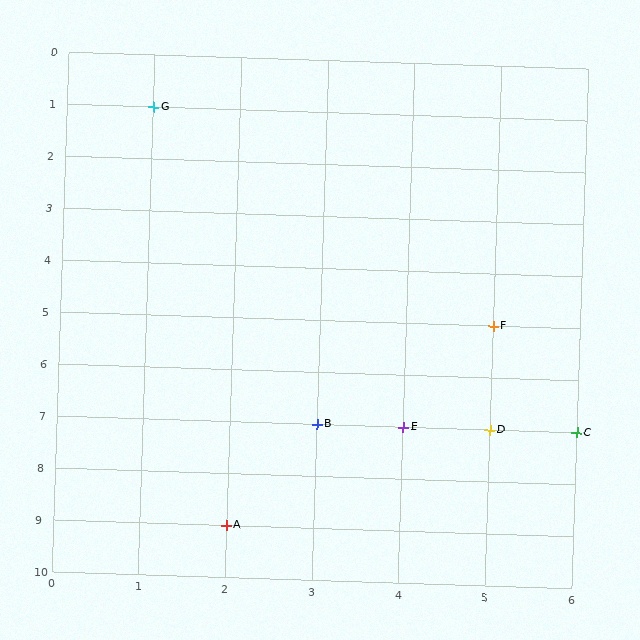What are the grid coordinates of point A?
Point A is at grid coordinates (2, 9).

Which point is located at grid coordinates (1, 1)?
Point G is at (1, 1).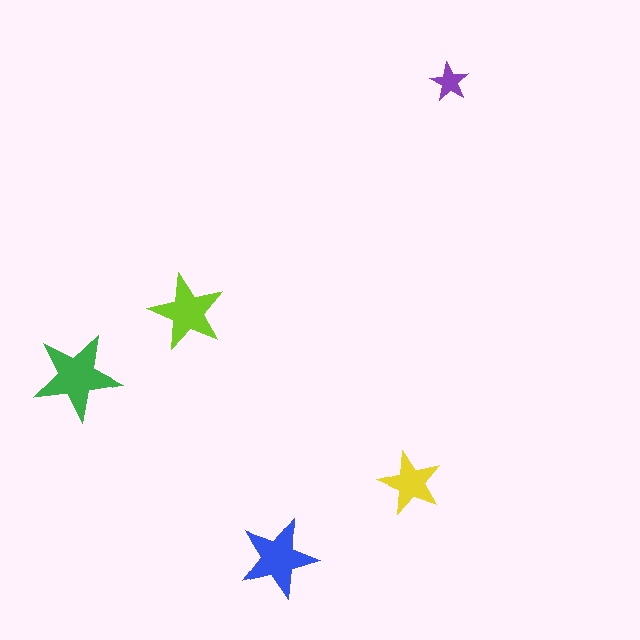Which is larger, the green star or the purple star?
The green one.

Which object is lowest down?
The blue star is bottommost.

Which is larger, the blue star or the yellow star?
The blue one.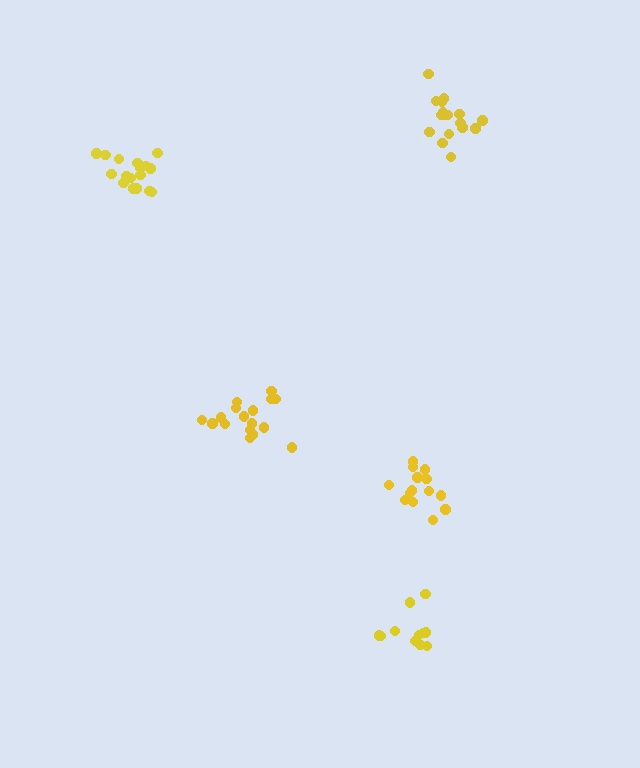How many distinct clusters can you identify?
There are 5 distinct clusters.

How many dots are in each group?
Group 1: 11 dots, Group 2: 17 dots, Group 3: 14 dots, Group 4: 17 dots, Group 5: 17 dots (76 total).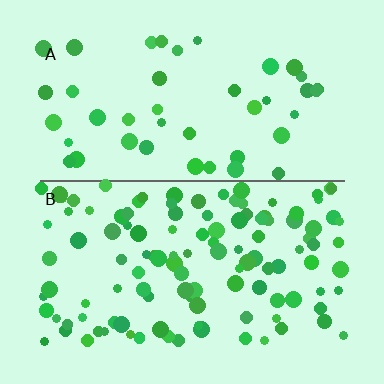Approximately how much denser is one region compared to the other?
Approximately 2.7× — region B over region A.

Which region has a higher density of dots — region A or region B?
B (the bottom).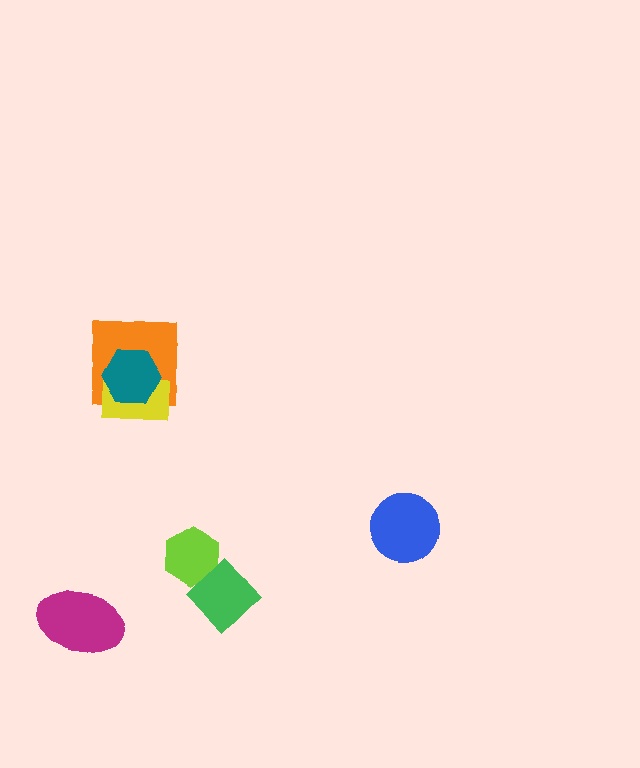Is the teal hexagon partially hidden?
No, no other shape covers it.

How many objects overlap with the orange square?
2 objects overlap with the orange square.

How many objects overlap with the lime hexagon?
1 object overlaps with the lime hexagon.